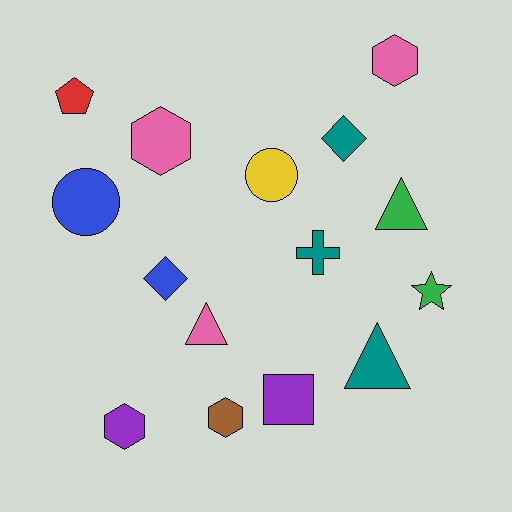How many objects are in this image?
There are 15 objects.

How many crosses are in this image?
There is 1 cross.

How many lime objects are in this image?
There are no lime objects.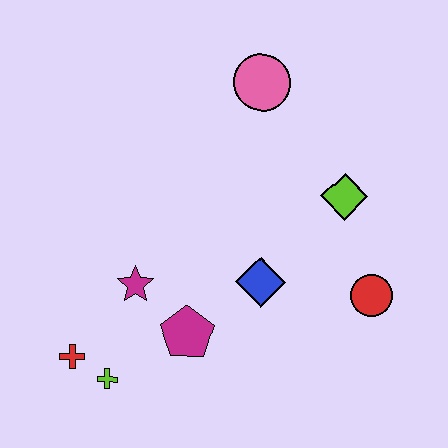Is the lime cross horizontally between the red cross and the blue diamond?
Yes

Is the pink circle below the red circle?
No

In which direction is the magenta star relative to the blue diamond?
The magenta star is to the left of the blue diamond.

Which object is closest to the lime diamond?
The red circle is closest to the lime diamond.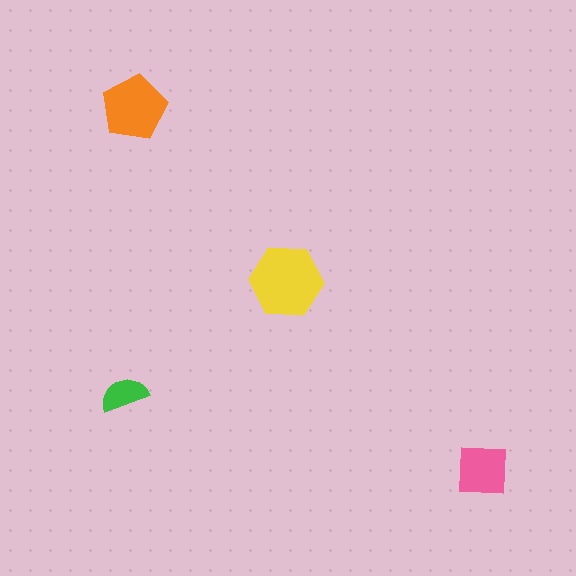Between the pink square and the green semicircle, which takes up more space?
The pink square.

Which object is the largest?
The yellow hexagon.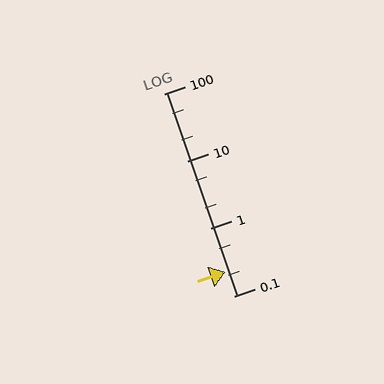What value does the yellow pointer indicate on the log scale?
The pointer indicates approximately 0.23.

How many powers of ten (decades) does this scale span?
The scale spans 3 decades, from 0.1 to 100.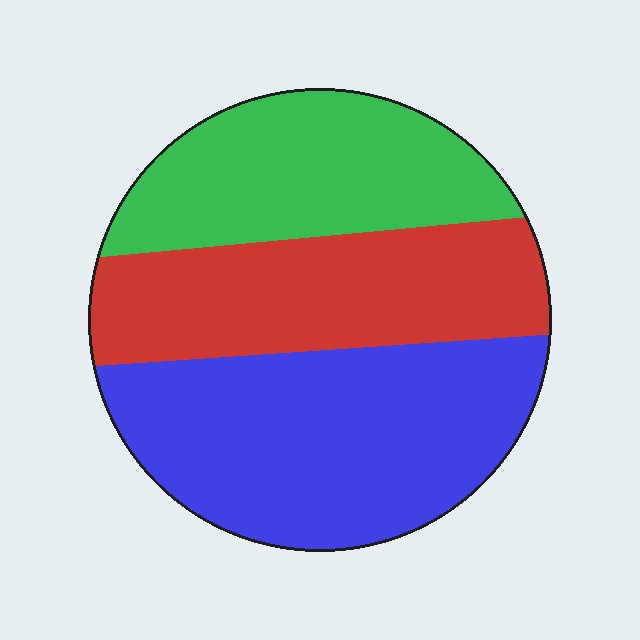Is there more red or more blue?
Blue.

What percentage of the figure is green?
Green covers 28% of the figure.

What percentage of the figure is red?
Red takes up between a quarter and a half of the figure.